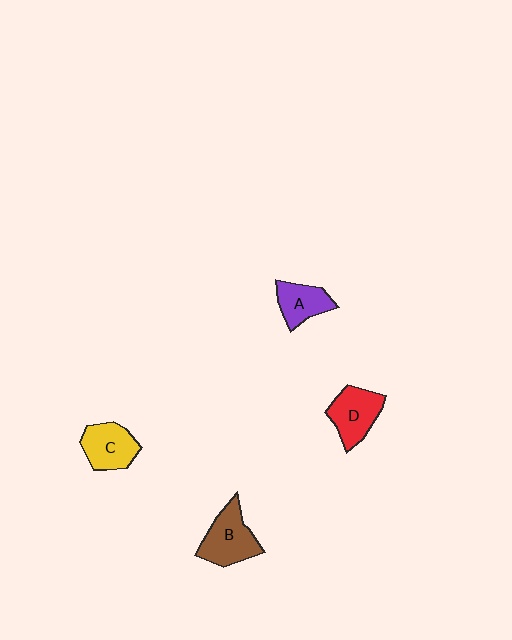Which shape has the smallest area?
Shape A (purple).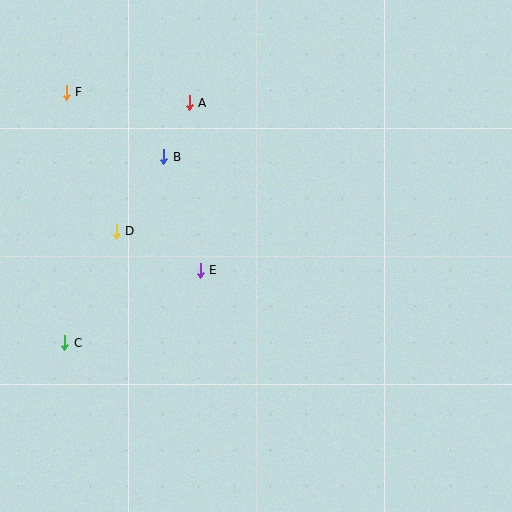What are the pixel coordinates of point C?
Point C is at (65, 343).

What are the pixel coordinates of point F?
Point F is at (66, 92).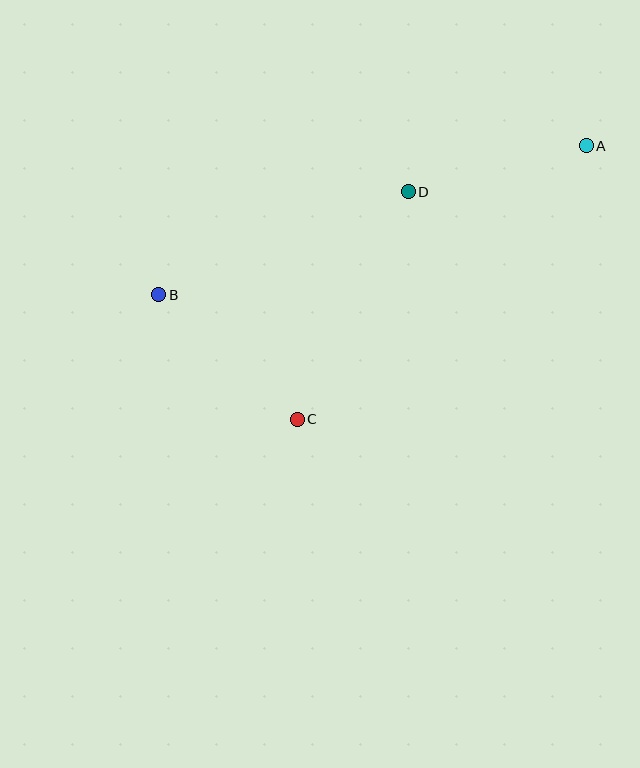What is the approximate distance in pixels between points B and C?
The distance between B and C is approximately 186 pixels.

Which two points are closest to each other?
Points A and D are closest to each other.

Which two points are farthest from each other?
Points A and B are farthest from each other.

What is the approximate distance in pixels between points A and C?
The distance between A and C is approximately 398 pixels.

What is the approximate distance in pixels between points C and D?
The distance between C and D is approximately 253 pixels.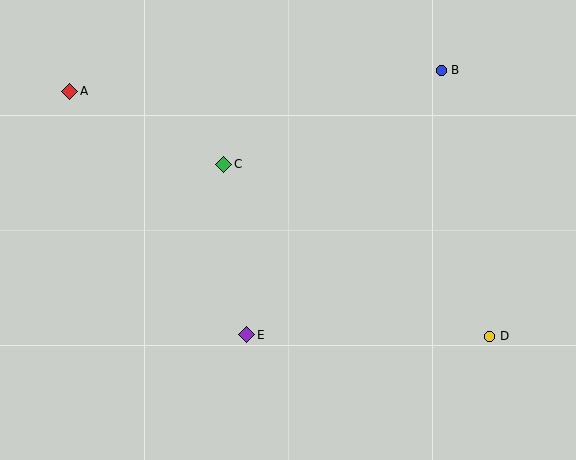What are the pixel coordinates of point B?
Point B is at (441, 70).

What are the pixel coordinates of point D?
Point D is at (490, 336).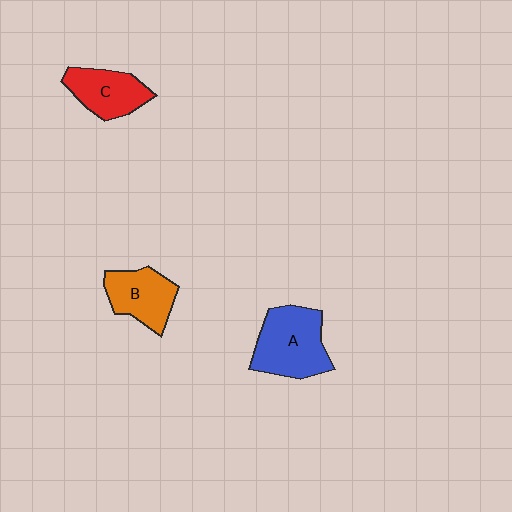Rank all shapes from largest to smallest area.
From largest to smallest: A (blue), B (orange), C (red).